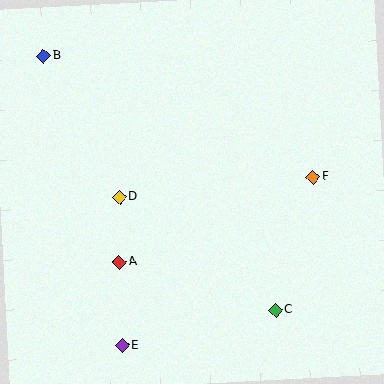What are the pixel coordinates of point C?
Point C is at (276, 310).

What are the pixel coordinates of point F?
Point F is at (313, 177).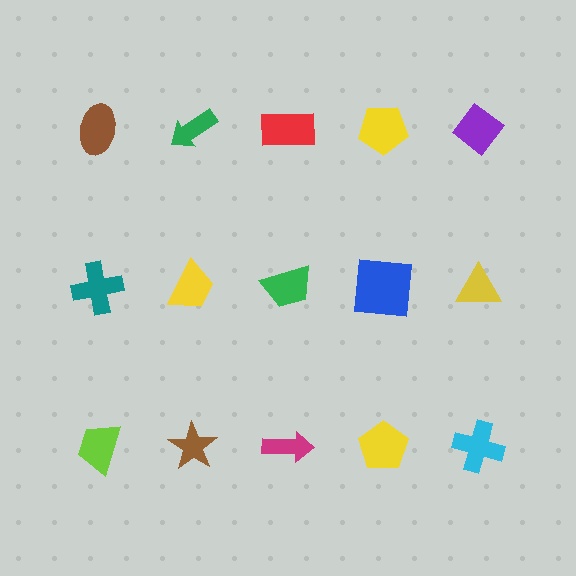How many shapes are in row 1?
5 shapes.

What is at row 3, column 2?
A brown star.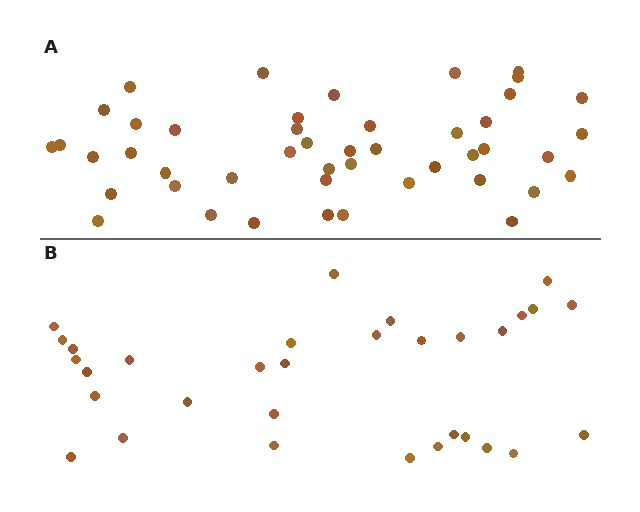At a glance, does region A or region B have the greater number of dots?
Region A (the top region) has more dots.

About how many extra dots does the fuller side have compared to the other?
Region A has approximately 15 more dots than region B.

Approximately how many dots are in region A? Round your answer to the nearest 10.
About 50 dots. (The exact count is 46, which rounds to 50.)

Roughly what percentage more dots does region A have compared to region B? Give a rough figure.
About 45% more.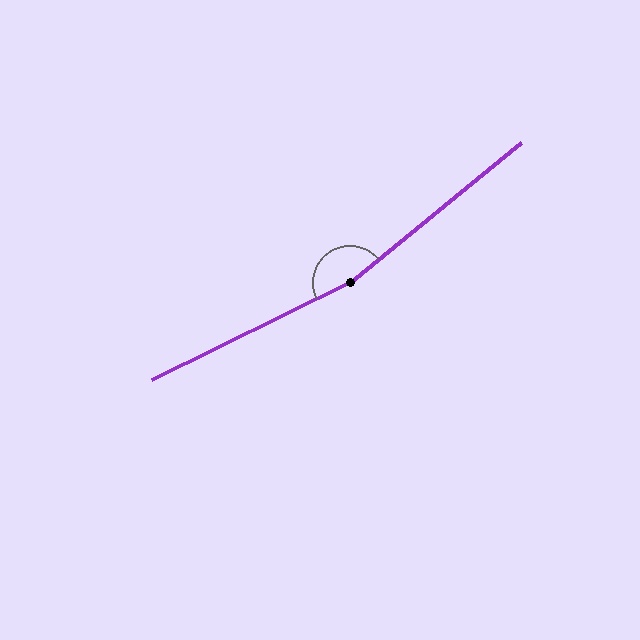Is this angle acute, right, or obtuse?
It is obtuse.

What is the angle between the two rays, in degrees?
Approximately 167 degrees.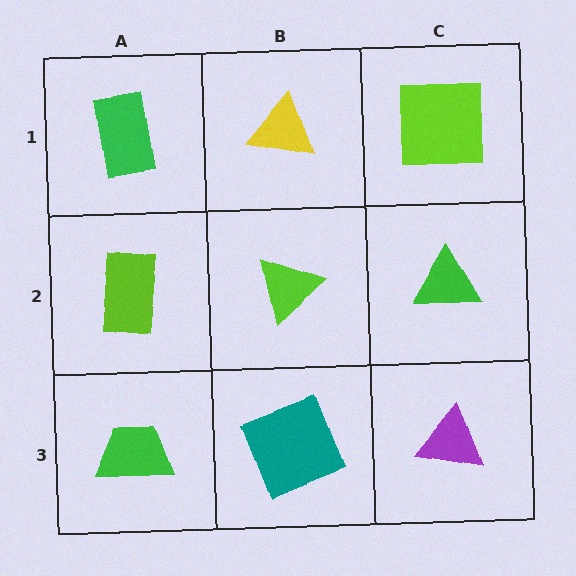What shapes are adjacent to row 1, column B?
A lime triangle (row 2, column B), a green rectangle (row 1, column A), a lime square (row 1, column C).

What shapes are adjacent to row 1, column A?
A lime rectangle (row 2, column A), a yellow triangle (row 1, column B).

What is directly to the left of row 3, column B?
A green trapezoid.